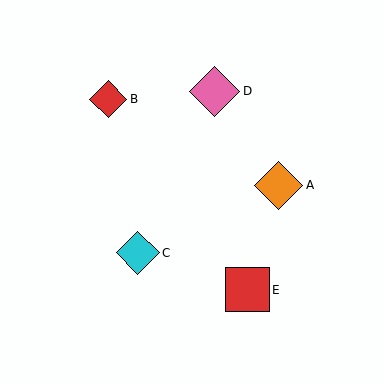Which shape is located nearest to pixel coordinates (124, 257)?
The cyan diamond (labeled C) at (138, 253) is nearest to that location.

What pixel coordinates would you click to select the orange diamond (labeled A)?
Click at (279, 185) to select the orange diamond A.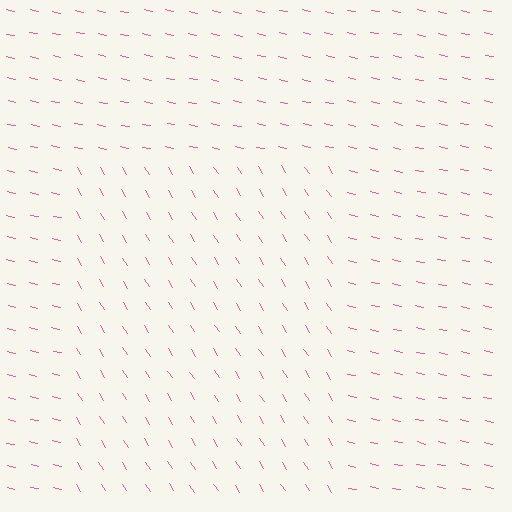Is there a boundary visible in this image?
Yes, there is a texture boundary formed by a change in line orientation.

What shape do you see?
I see a rectangle.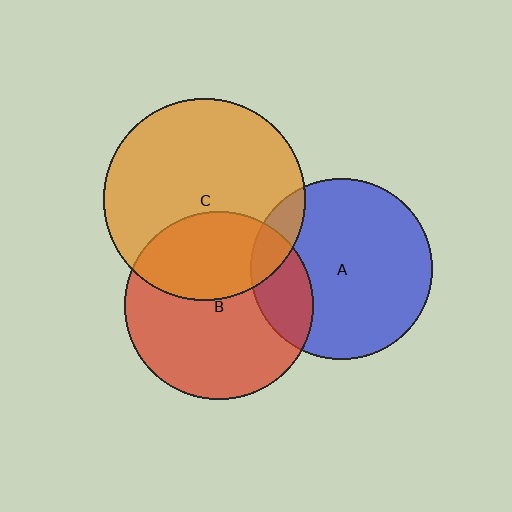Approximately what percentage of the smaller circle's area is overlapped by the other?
Approximately 20%.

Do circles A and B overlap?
Yes.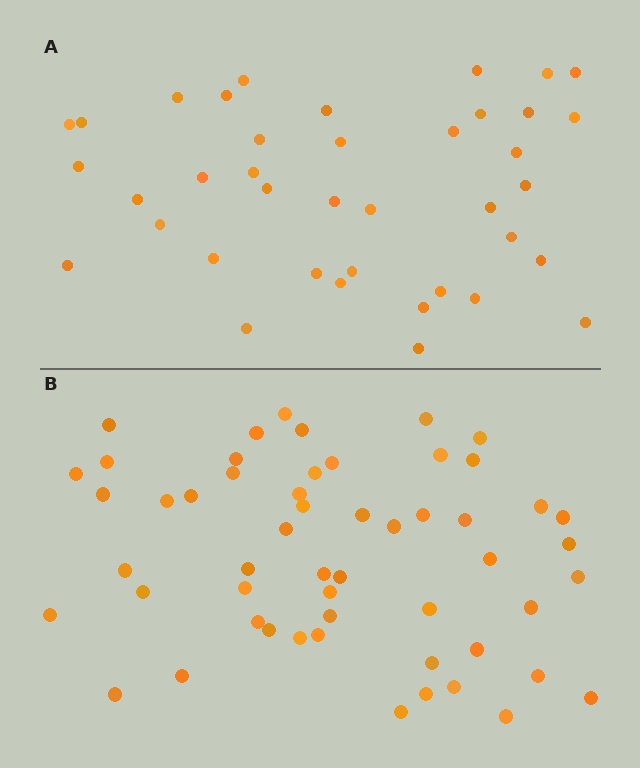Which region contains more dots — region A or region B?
Region B (the bottom region) has more dots.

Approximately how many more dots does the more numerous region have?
Region B has approximately 15 more dots than region A.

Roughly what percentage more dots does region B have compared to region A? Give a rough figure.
About 40% more.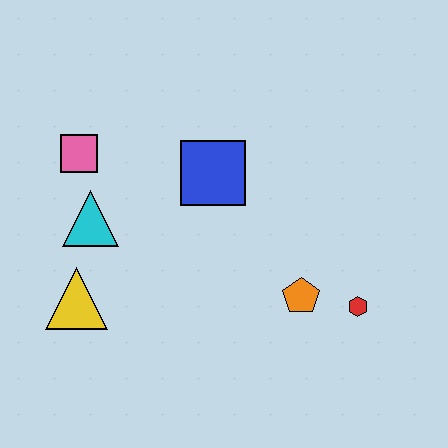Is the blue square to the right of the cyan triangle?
Yes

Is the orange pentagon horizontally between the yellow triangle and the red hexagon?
Yes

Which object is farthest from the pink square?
The red hexagon is farthest from the pink square.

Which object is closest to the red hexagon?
The orange pentagon is closest to the red hexagon.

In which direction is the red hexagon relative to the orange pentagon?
The red hexagon is to the right of the orange pentagon.